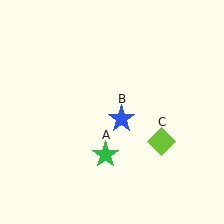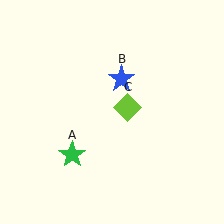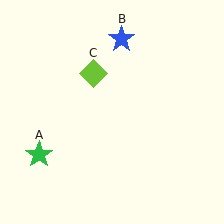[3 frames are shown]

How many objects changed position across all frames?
3 objects changed position: green star (object A), blue star (object B), lime diamond (object C).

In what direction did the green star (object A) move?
The green star (object A) moved left.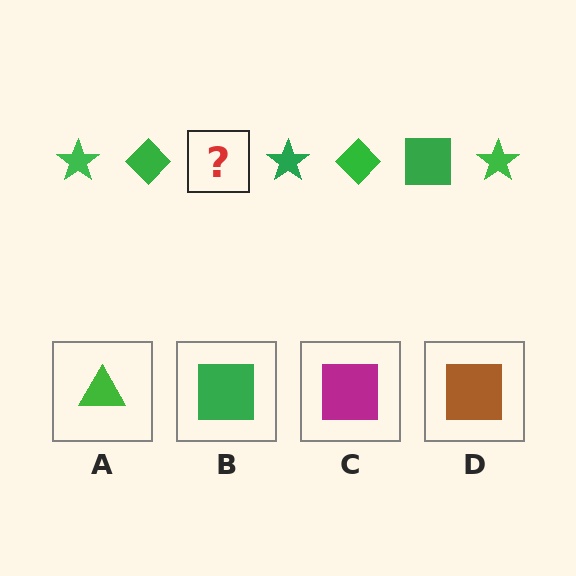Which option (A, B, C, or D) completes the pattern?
B.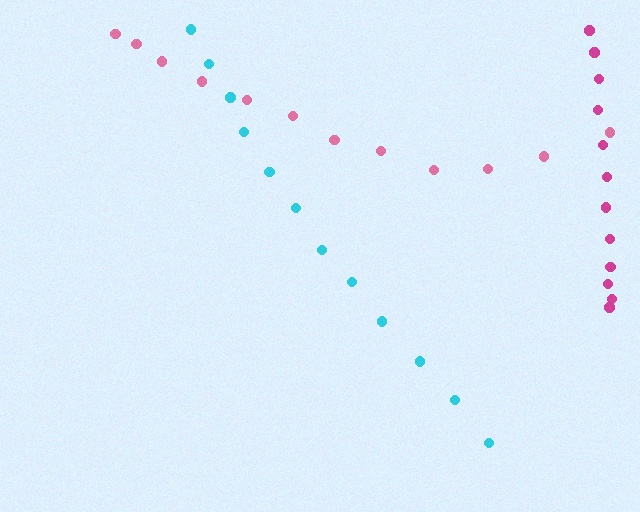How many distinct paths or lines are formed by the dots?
There are 3 distinct paths.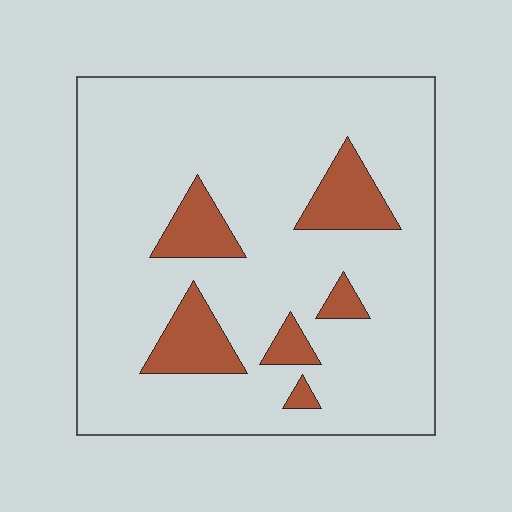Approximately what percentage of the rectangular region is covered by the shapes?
Approximately 15%.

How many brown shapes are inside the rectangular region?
6.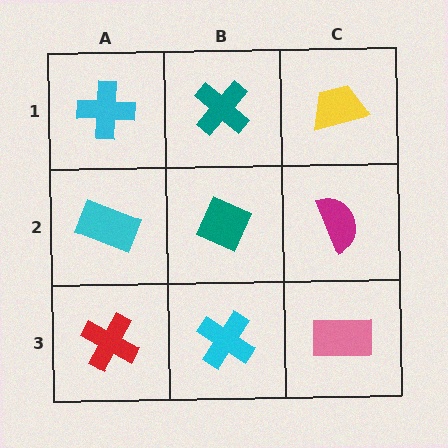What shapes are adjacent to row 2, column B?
A teal cross (row 1, column B), a cyan cross (row 3, column B), a cyan rectangle (row 2, column A), a magenta semicircle (row 2, column C).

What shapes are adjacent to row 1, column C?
A magenta semicircle (row 2, column C), a teal cross (row 1, column B).